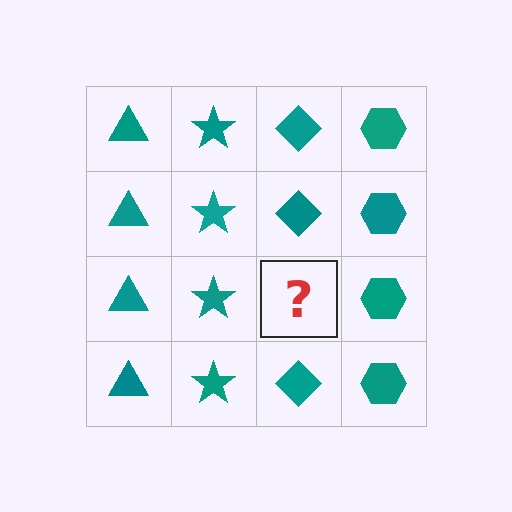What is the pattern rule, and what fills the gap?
The rule is that each column has a consistent shape. The gap should be filled with a teal diamond.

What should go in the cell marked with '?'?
The missing cell should contain a teal diamond.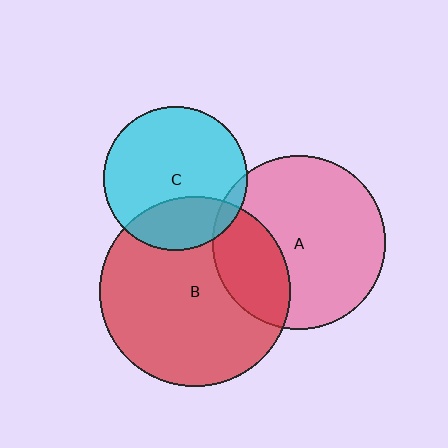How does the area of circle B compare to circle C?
Approximately 1.8 times.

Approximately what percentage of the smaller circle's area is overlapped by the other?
Approximately 25%.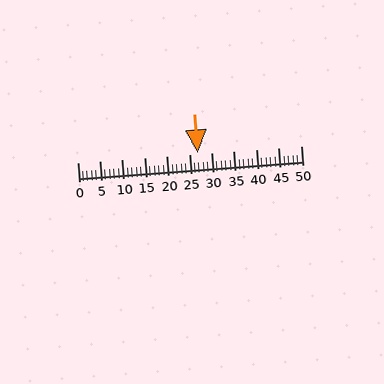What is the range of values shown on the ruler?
The ruler shows values from 0 to 50.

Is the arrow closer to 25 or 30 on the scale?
The arrow is closer to 25.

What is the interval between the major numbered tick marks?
The major tick marks are spaced 5 units apart.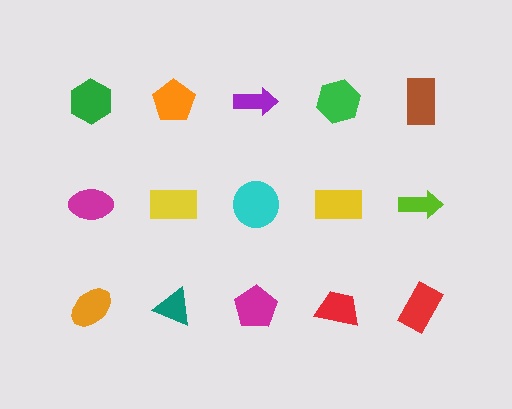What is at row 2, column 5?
A lime arrow.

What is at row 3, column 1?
An orange ellipse.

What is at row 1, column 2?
An orange pentagon.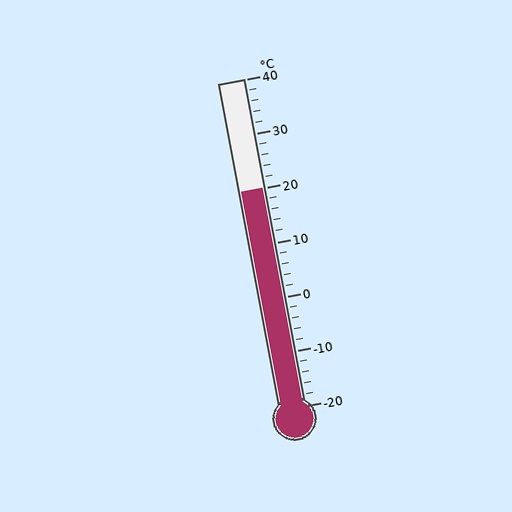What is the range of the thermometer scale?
The thermometer scale ranges from -20°C to 40°C.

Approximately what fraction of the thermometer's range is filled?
The thermometer is filled to approximately 65% of its range.